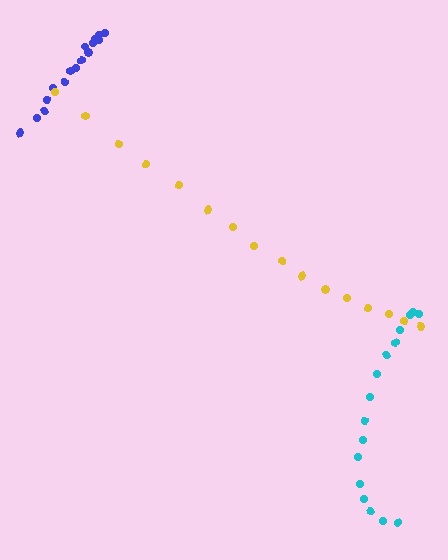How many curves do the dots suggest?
There are 3 distinct paths.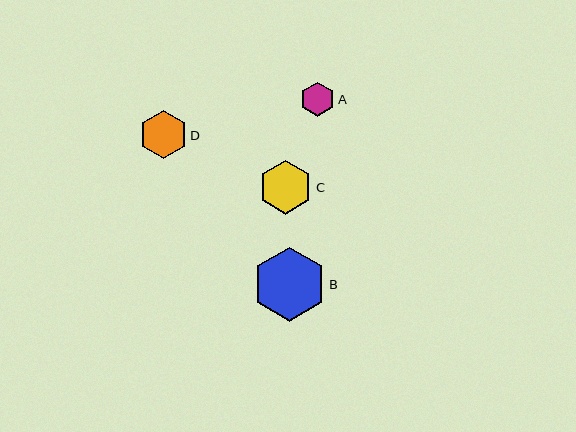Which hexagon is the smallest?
Hexagon A is the smallest with a size of approximately 34 pixels.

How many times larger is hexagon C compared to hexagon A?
Hexagon C is approximately 1.6 times the size of hexagon A.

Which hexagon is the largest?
Hexagon B is the largest with a size of approximately 73 pixels.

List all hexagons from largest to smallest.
From largest to smallest: B, C, D, A.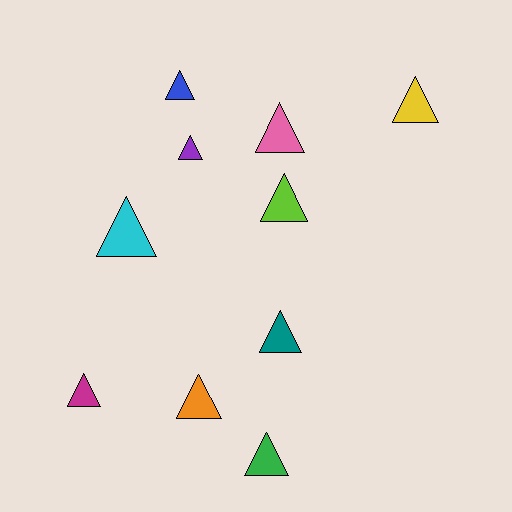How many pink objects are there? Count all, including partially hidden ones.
There is 1 pink object.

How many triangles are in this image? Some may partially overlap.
There are 10 triangles.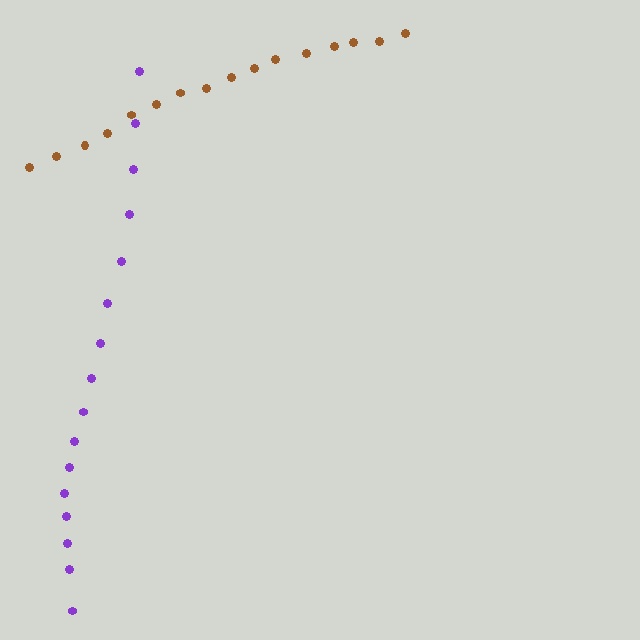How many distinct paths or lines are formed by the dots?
There are 2 distinct paths.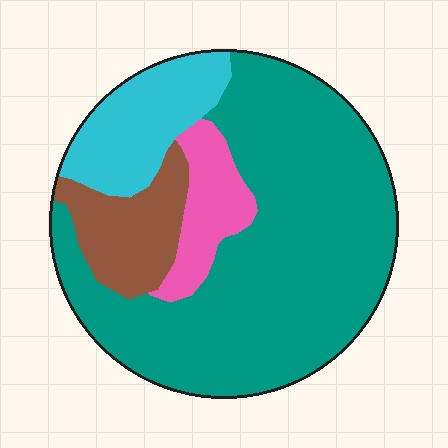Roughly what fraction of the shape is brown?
Brown takes up about one eighth (1/8) of the shape.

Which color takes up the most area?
Teal, at roughly 65%.